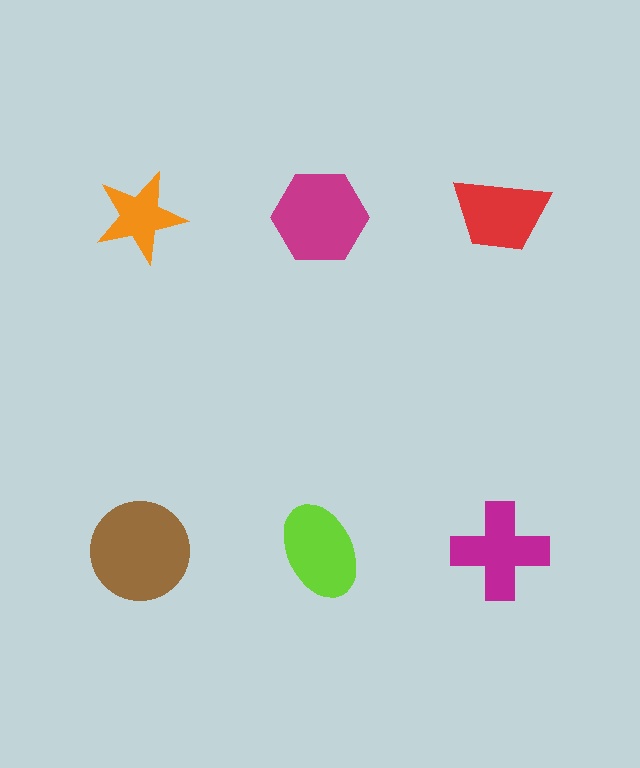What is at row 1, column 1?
An orange star.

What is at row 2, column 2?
A lime ellipse.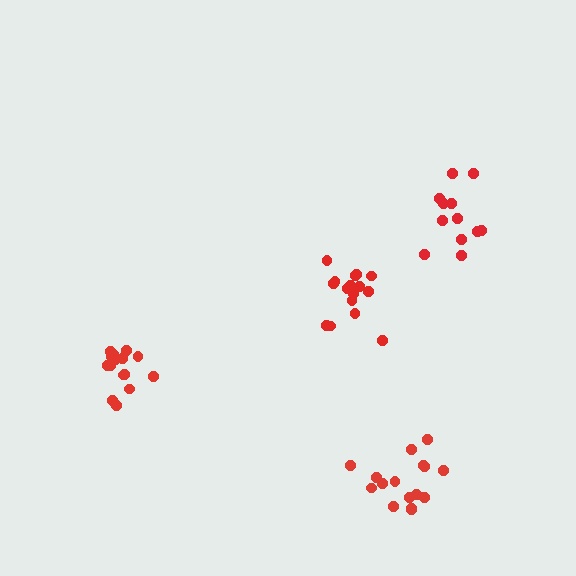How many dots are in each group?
Group 1: 15 dots, Group 2: 16 dots, Group 3: 12 dots, Group 4: 16 dots (59 total).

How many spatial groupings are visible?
There are 4 spatial groupings.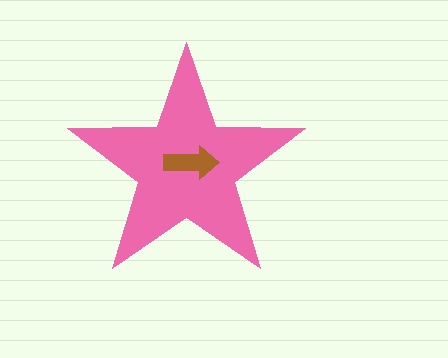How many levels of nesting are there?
2.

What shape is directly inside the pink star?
The brown arrow.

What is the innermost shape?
The brown arrow.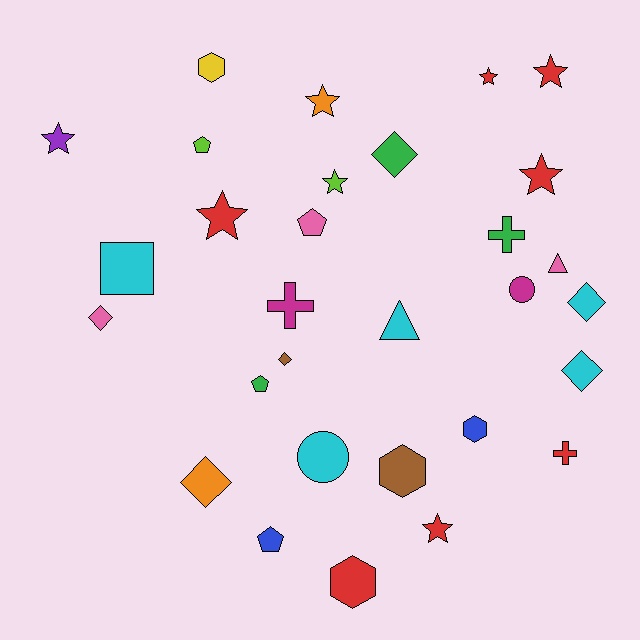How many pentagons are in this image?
There are 4 pentagons.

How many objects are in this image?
There are 30 objects.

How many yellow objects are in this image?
There is 1 yellow object.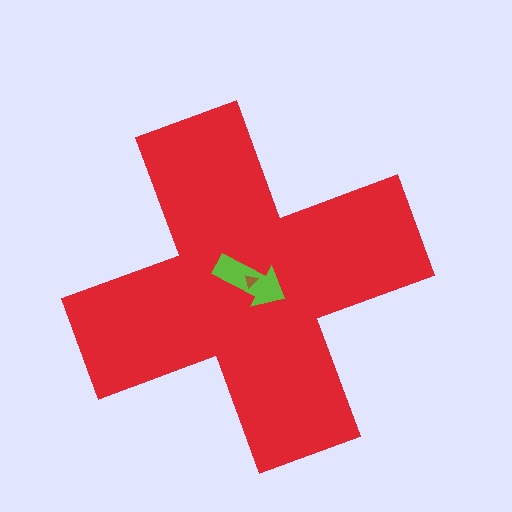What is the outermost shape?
The red cross.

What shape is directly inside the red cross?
The lime arrow.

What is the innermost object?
The brown triangle.